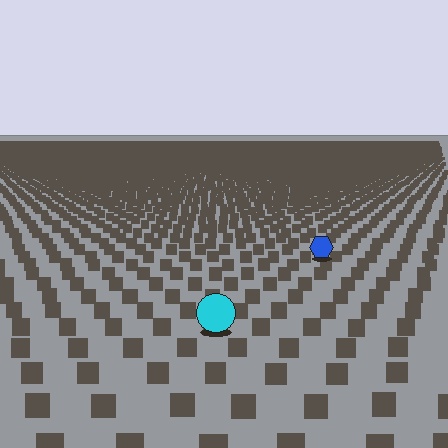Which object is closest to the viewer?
The cyan circle is closest. The texture marks near it are larger and more spread out.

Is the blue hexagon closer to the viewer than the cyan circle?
No. The cyan circle is closer — you can tell from the texture gradient: the ground texture is coarser near it.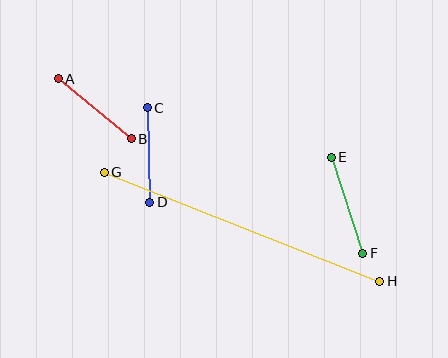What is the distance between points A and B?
The distance is approximately 94 pixels.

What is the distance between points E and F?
The distance is approximately 101 pixels.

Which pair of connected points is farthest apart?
Points G and H are farthest apart.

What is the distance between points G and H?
The distance is approximately 296 pixels.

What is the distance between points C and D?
The distance is approximately 95 pixels.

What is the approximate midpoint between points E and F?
The midpoint is at approximately (347, 205) pixels.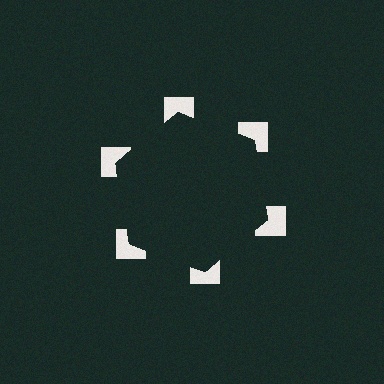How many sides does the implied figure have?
6 sides.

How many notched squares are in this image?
There are 6 — one at each vertex of the illusory hexagon.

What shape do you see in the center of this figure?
An illusory hexagon — its edges are inferred from the aligned wedge cuts in the notched squares, not physically drawn.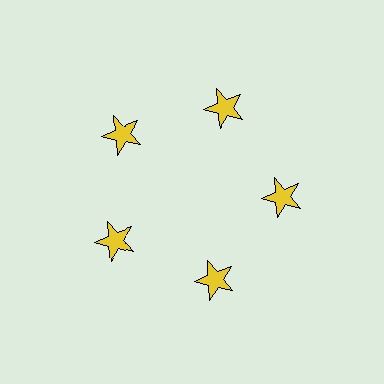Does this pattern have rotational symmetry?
Yes, this pattern has 5-fold rotational symmetry. It looks the same after rotating 72 degrees around the center.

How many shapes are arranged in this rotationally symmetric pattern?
There are 5 shapes, arranged in 5 groups of 1.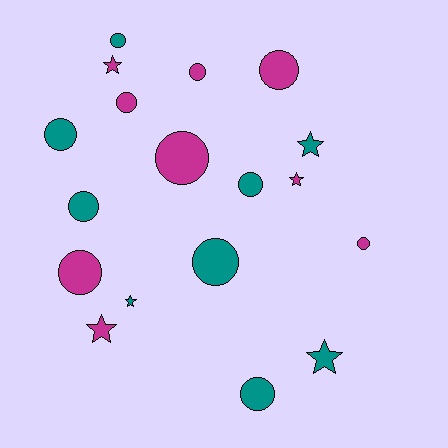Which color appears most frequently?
Teal, with 9 objects.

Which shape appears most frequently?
Circle, with 12 objects.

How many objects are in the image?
There are 18 objects.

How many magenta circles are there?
There are 6 magenta circles.